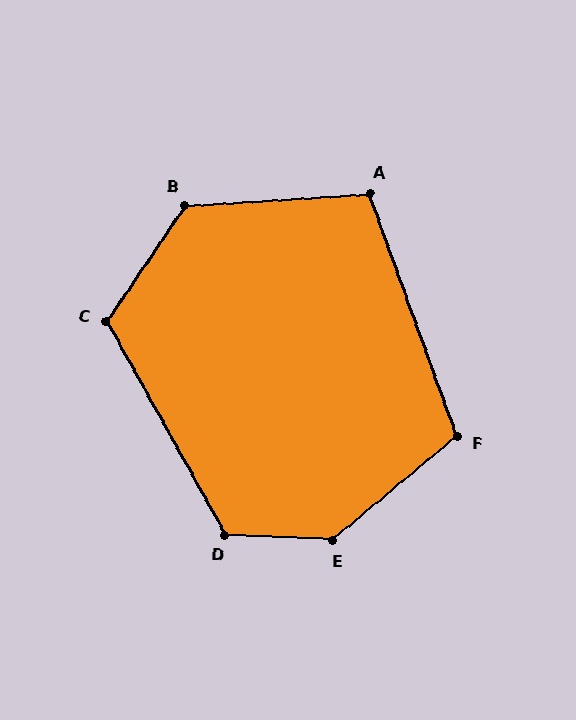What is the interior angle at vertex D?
Approximately 122 degrees (obtuse).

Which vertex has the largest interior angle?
E, at approximately 137 degrees.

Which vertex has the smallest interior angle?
A, at approximately 106 degrees.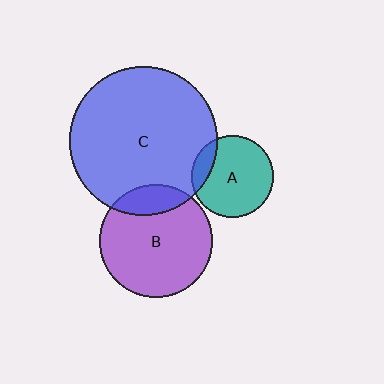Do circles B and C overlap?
Yes.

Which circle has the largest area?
Circle C (blue).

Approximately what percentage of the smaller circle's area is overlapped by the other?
Approximately 15%.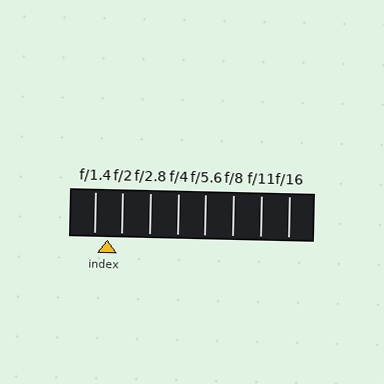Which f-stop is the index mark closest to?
The index mark is closest to f/1.4.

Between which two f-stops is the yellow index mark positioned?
The index mark is between f/1.4 and f/2.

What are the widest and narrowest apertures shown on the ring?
The widest aperture shown is f/1.4 and the narrowest is f/16.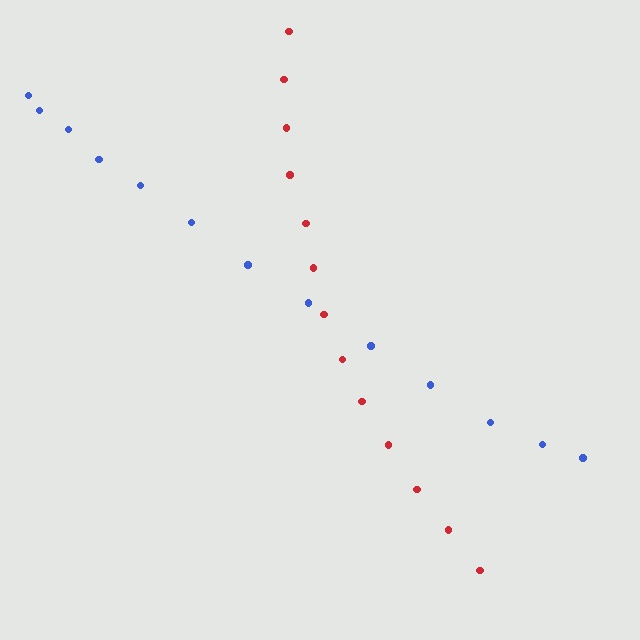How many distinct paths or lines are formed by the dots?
There are 2 distinct paths.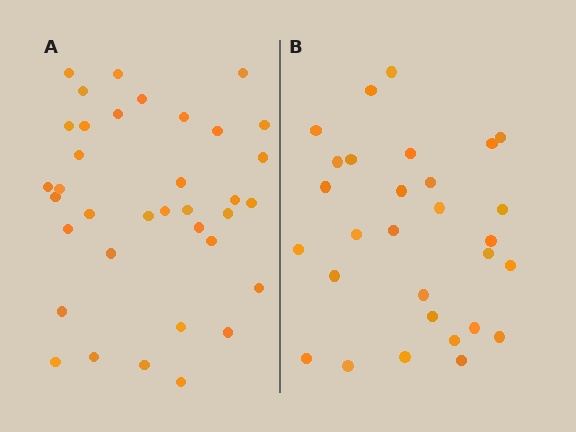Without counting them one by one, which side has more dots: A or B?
Region A (the left region) has more dots.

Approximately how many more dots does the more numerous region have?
Region A has roughly 8 or so more dots than region B.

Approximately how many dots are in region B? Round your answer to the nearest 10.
About 30 dots. (The exact count is 29, which rounds to 30.)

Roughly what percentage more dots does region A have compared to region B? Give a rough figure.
About 25% more.